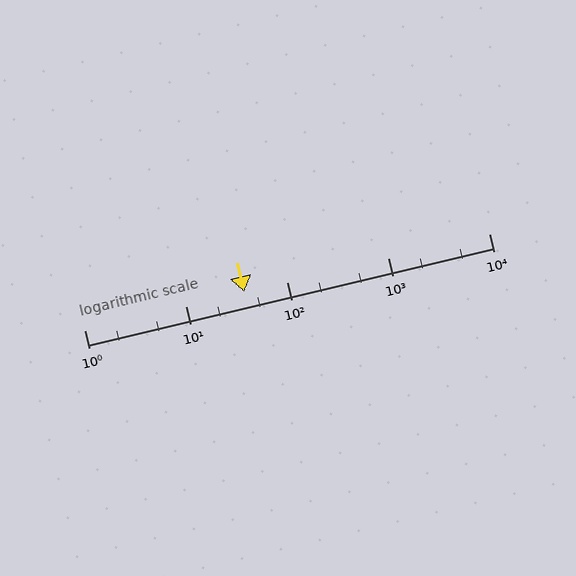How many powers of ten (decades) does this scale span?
The scale spans 4 decades, from 1 to 10000.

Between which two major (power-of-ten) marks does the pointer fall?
The pointer is between 10 and 100.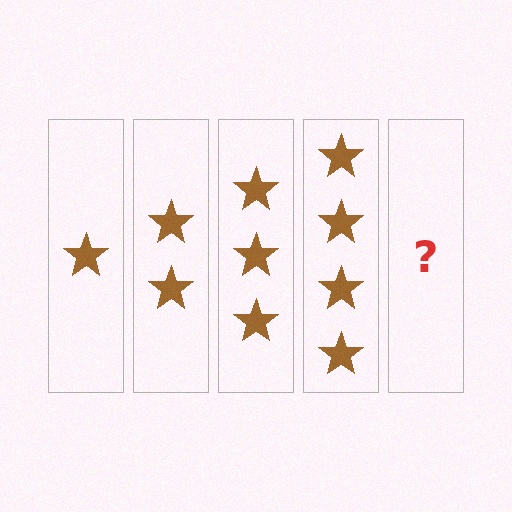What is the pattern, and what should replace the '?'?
The pattern is that each step adds one more star. The '?' should be 5 stars.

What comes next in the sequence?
The next element should be 5 stars.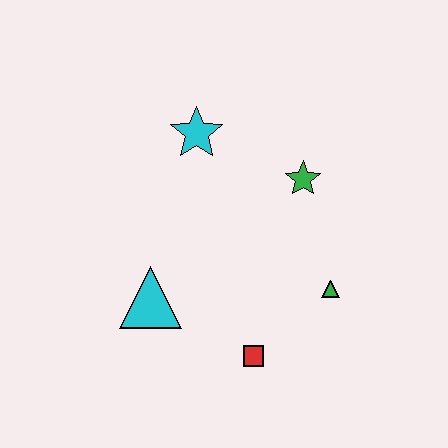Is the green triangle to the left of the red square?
No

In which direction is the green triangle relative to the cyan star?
The green triangle is below the cyan star.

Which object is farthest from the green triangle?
The cyan star is farthest from the green triangle.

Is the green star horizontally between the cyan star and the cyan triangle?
No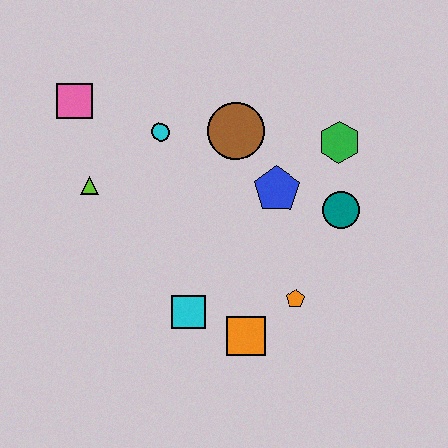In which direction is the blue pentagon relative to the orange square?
The blue pentagon is above the orange square.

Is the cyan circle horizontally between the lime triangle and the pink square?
No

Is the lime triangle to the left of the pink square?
No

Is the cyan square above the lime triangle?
No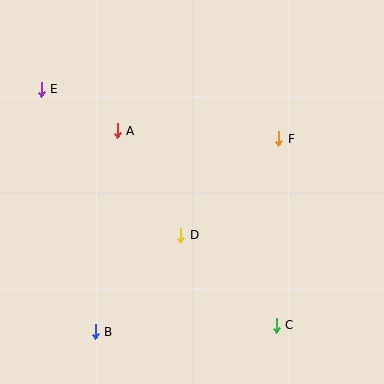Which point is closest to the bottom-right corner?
Point C is closest to the bottom-right corner.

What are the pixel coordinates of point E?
Point E is at (41, 89).